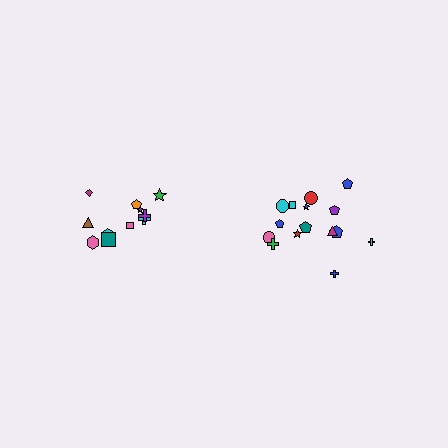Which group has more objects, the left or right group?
The right group.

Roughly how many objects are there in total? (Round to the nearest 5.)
Roughly 25 objects in total.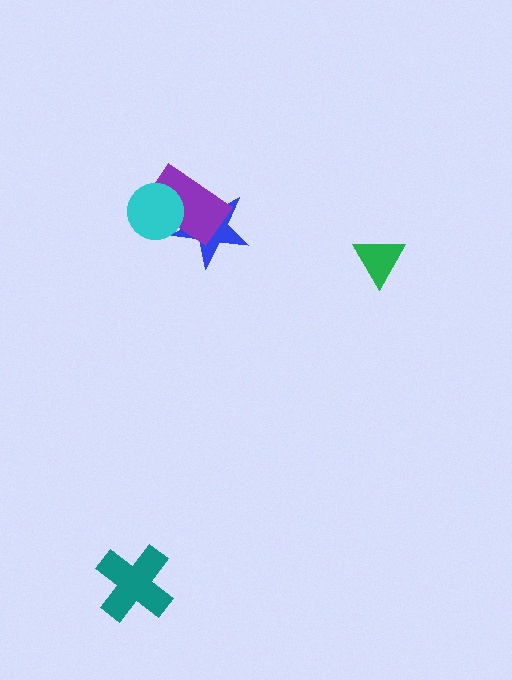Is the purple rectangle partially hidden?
Yes, it is partially covered by another shape.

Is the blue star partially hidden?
Yes, it is partially covered by another shape.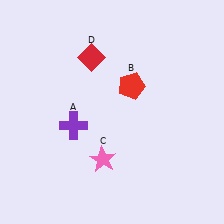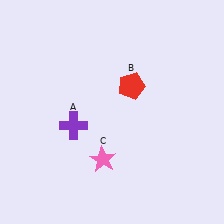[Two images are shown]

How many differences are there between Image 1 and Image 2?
There is 1 difference between the two images.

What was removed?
The red diamond (D) was removed in Image 2.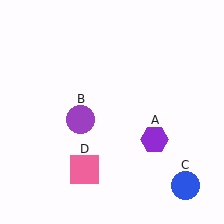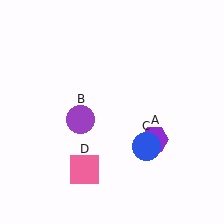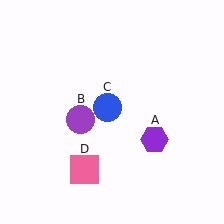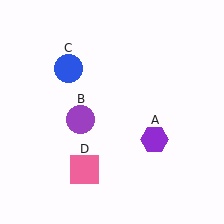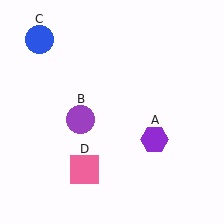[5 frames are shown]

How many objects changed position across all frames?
1 object changed position: blue circle (object C).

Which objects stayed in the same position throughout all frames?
Purple hexagon (object A) and purple circle (object B) and pink square (object D) remained stationary.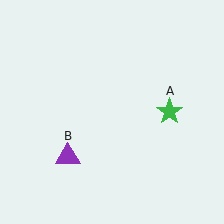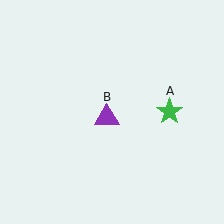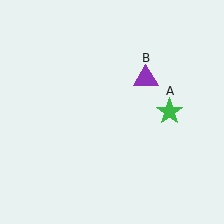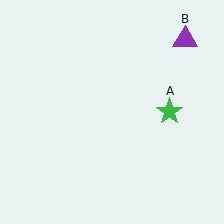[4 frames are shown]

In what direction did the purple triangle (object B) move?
The purple triangle (object B) moved up and to the right.